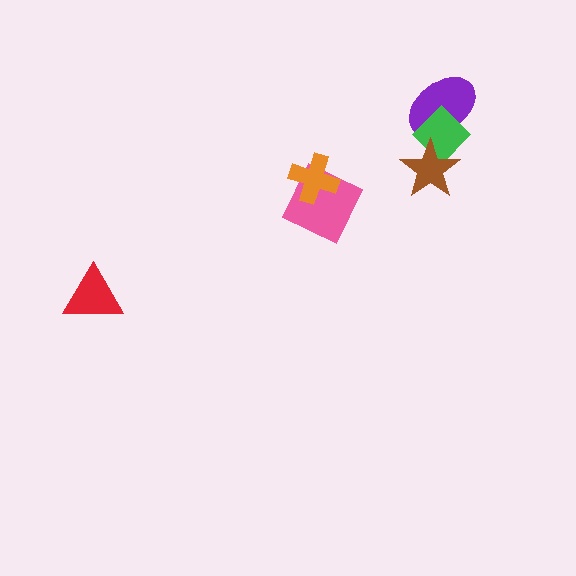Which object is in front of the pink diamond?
The orange cross is in front of the pink diamond.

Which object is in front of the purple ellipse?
The green diamond is in front of the purple ellipse.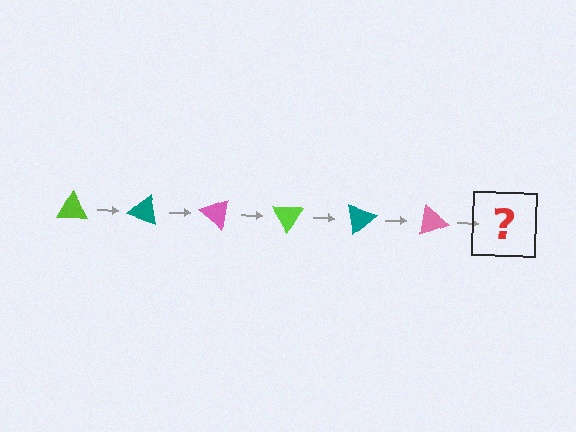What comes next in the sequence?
The next element should be a lime triangle, rotated 120 degrees from the start.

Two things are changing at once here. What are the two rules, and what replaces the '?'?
The two rules are that it rotates 20 degrees each step and the color cycles through lime, teal, and pink. The '?' should be a lime triangle, rotated 120 degrees from the start.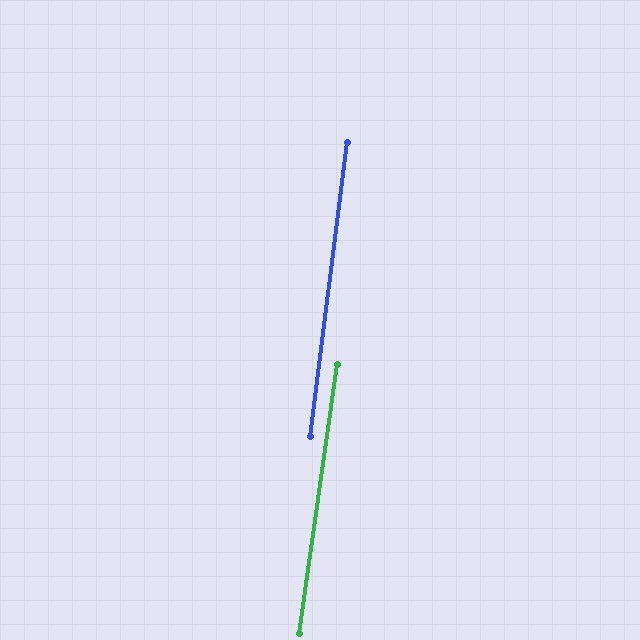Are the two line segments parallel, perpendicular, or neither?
Parallel — their directions differ by only 0.7°.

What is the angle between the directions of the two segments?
Approximately 1 degree.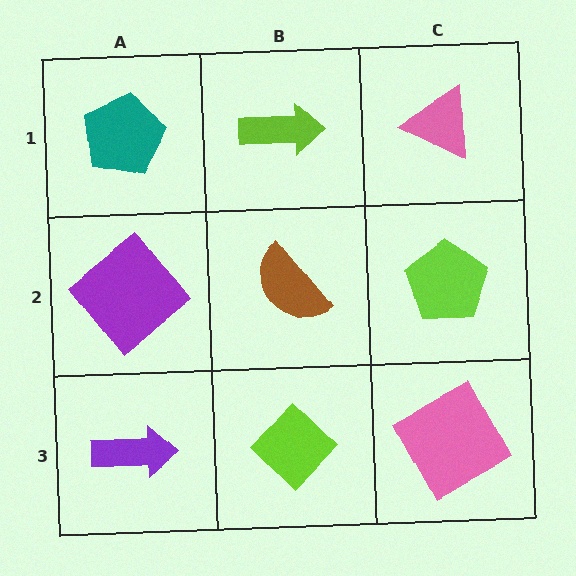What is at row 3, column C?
A pink square.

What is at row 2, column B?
A brown semicircle.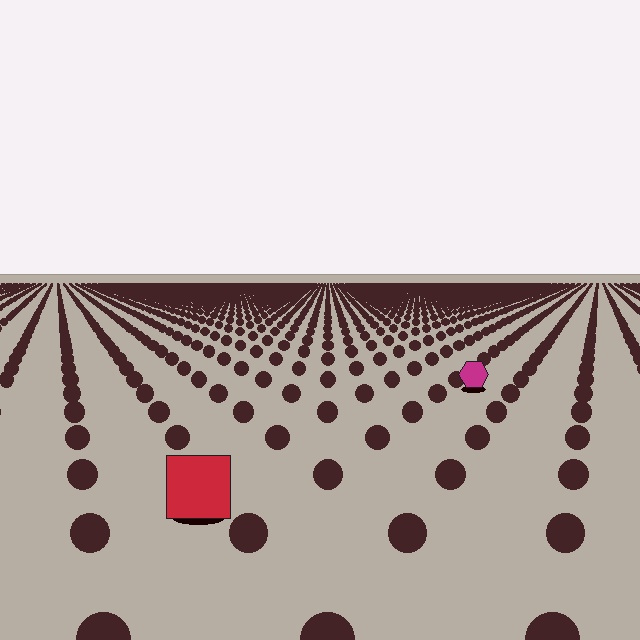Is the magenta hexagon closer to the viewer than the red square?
No. The red square is closer — you can tell from the texture gradient: the ground texture is coarser near it.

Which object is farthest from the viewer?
The magenta hexagon is farthest from the viewer. It appears smaller and the ground texture around it is denser.